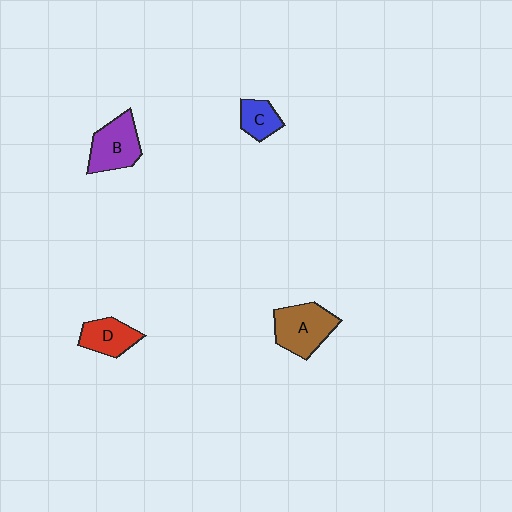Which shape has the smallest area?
Shape C (blue).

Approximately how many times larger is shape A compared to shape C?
Approximately 1.9 times.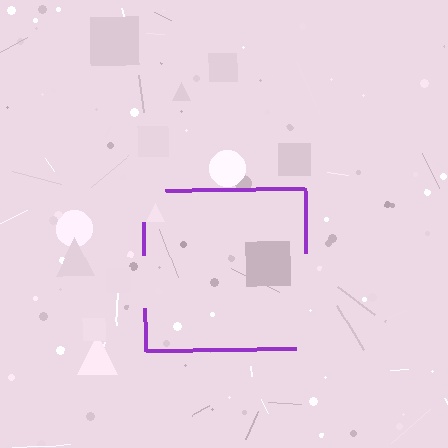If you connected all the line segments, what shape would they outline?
They would outline a square.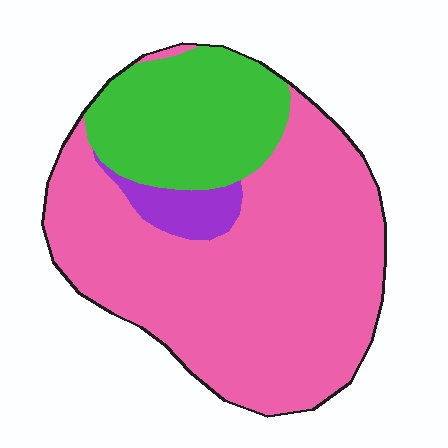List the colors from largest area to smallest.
From largest to smallest: pink, green, purple.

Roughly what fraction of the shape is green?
Green covers 25% of the shape.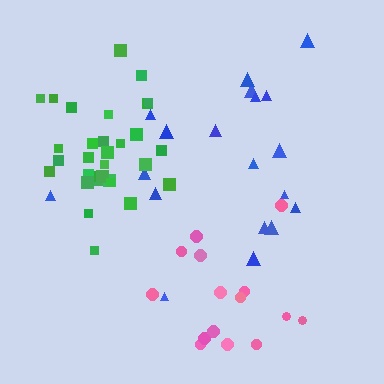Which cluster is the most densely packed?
Green.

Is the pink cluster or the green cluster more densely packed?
Green.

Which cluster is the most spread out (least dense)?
Pink.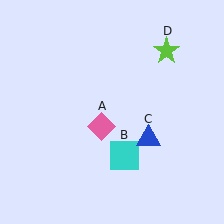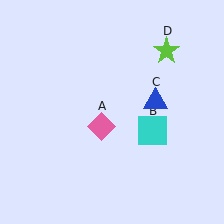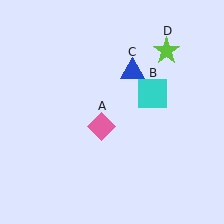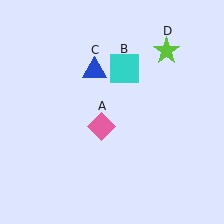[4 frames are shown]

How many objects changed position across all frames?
2 objects changed position: cyan square (object B), blue triangle (object C).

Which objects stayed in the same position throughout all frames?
Pink diamond (object A) and lime star (object D) remained stationary.